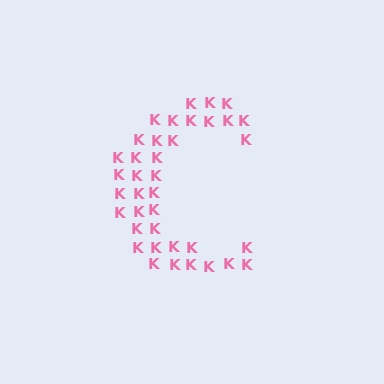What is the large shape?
The large shape is the letter C.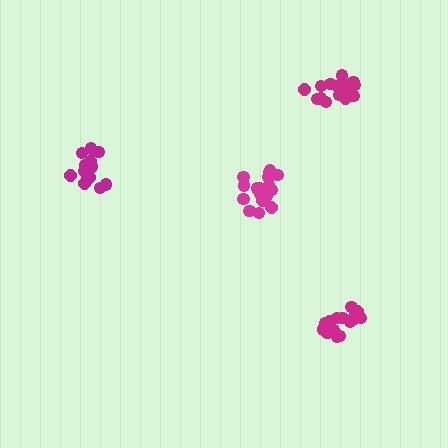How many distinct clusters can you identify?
There are 4 distinct clusters.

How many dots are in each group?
Group 1: 15 dots, Group 2: 18 dots, Group 3: 18 dots, Group 4: 15 dots (66 total).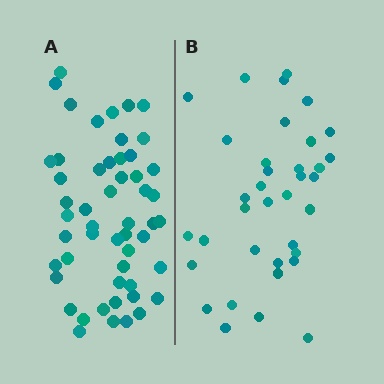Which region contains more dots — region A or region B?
Region A (the left region) has more dots.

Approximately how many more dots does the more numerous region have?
Region A has approximately 15 more dots than region B.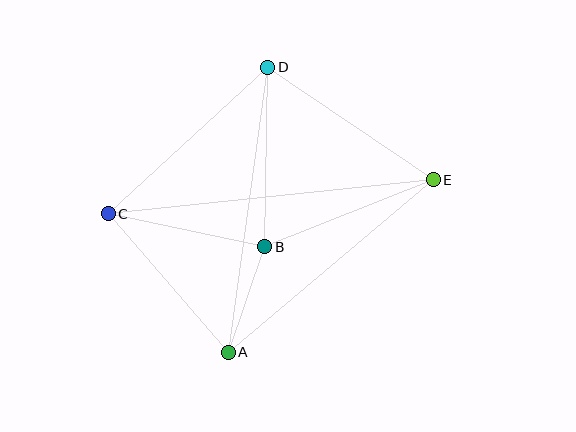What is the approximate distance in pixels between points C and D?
The distance between C and D is approximately 217 pixels.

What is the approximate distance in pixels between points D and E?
The distance between D and E is approximately 200 pixels.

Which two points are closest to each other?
Points A and B are closest to each other.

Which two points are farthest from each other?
Points C and E are farthest from each other.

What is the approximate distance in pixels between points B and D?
The distance between B and D is approximately 180 pixels.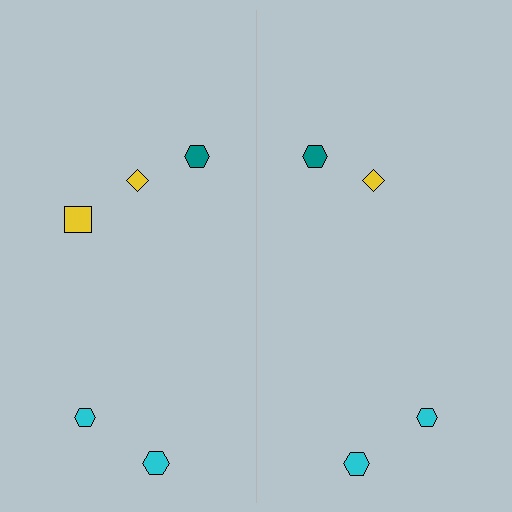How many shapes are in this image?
There are 9 shapes in this image.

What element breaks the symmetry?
A yellow square is missing from the right side.